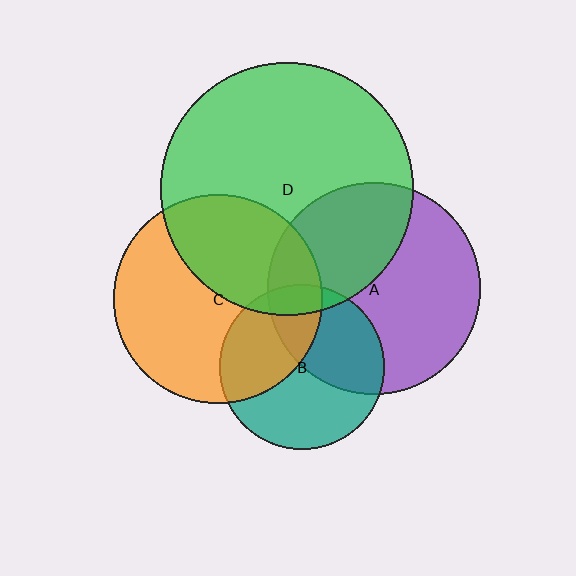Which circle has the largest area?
Circle D (green).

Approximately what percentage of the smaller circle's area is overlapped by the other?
Approximately 40%.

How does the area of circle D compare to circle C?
Approximately 1.5 times.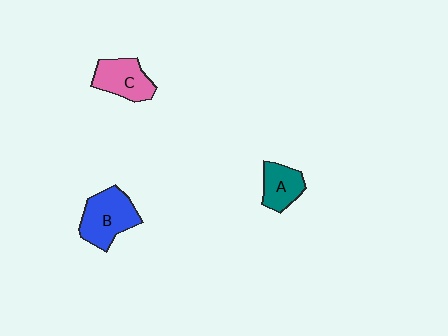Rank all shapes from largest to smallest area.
From largest to smallest: B (blue), C (pink), A (teal).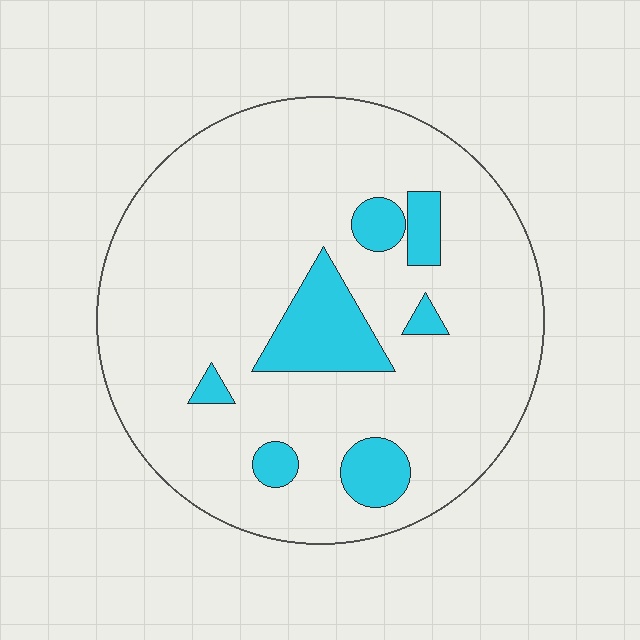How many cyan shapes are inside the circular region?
7.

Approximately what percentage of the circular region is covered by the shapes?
Approximately 15%.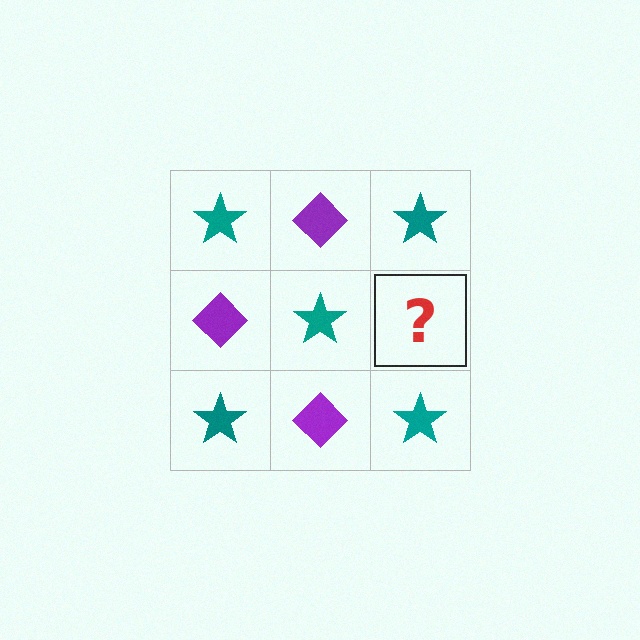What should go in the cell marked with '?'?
The missing cell should contain a purple diamond.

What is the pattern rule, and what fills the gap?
The rule is that it alternates teal star and purple diamond in a checkerboard pattern. The gap should be filled with a purple diamond.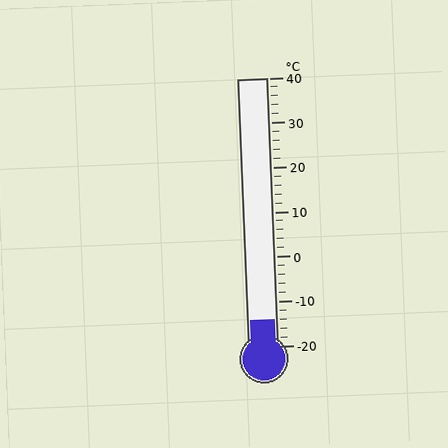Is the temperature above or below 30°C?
The temperature is below 30°C.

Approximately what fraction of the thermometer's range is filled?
The thermometer is filled to approximately 10% of its range.